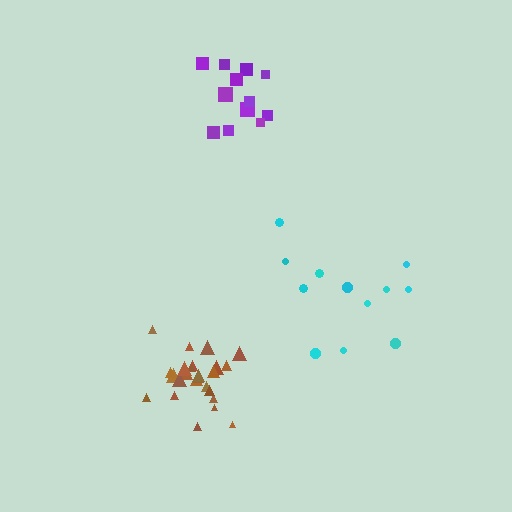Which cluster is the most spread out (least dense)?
Cyan.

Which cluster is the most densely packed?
Brown.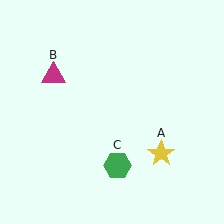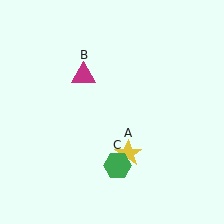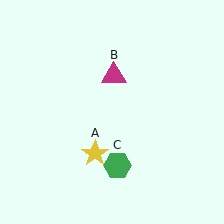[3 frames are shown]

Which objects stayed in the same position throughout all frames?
Green hexagon (object C) remained stationary.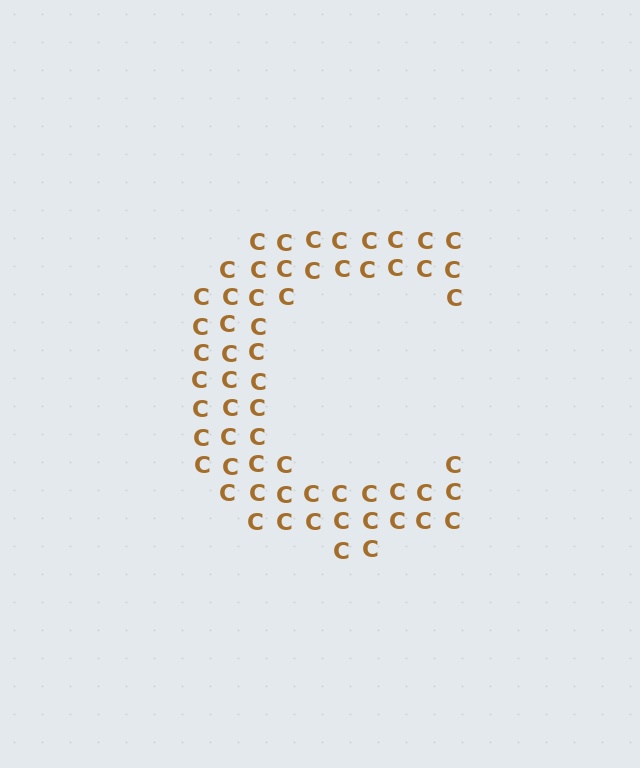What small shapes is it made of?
It is made of small letter C's.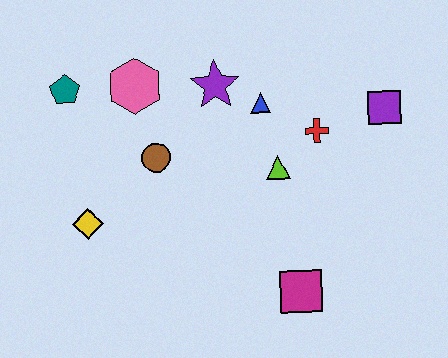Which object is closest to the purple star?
The blue triangle is closest to the purple star.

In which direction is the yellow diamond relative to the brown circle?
The yellow diamond is to the left of the brown circle.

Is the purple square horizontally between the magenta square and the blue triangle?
No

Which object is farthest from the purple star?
The magenta square is farthest from the purple star.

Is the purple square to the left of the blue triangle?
No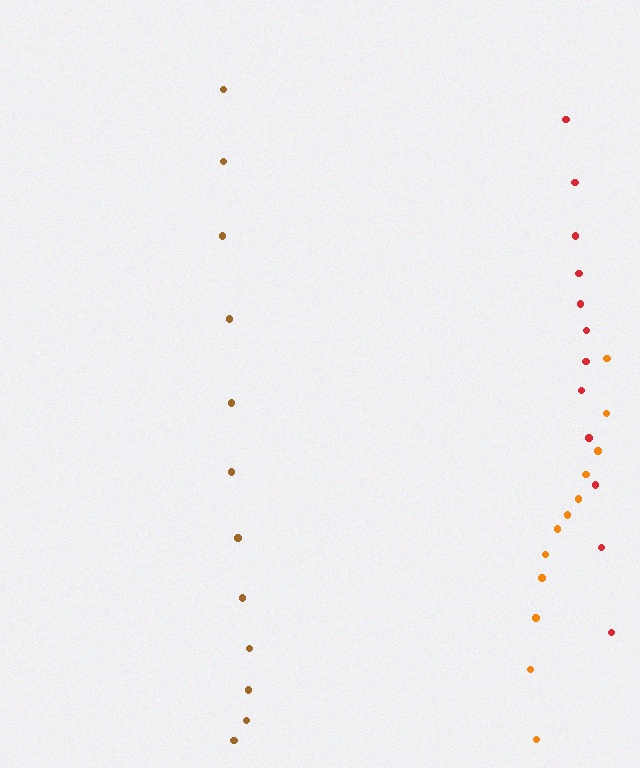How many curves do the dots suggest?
There are 3 distinct paths.